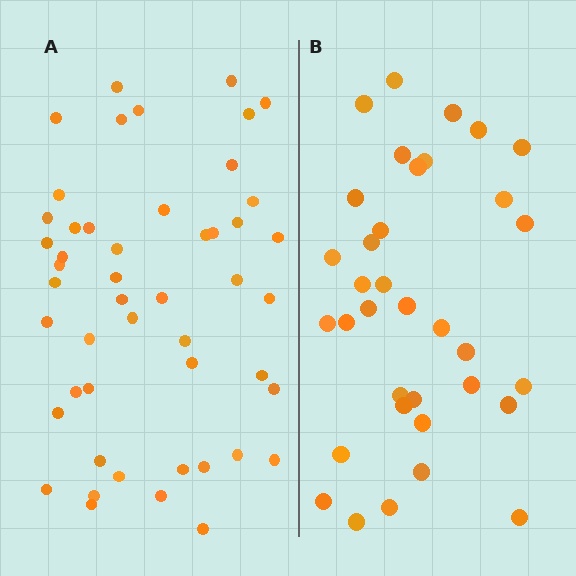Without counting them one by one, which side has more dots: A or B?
Region A (the left region) has more dots.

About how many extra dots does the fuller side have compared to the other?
Region A has approximately 15 more dots than region B.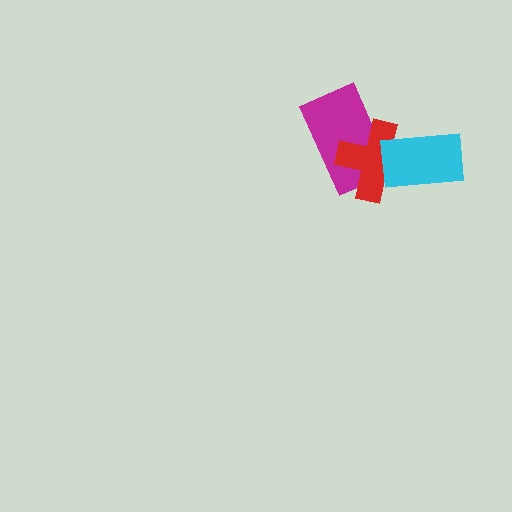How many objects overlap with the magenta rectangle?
2 objects overlap with the magenta rectangle.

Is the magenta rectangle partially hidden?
Yes, it is partially covered by another shape.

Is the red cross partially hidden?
Yes, it is partially covered by another shape.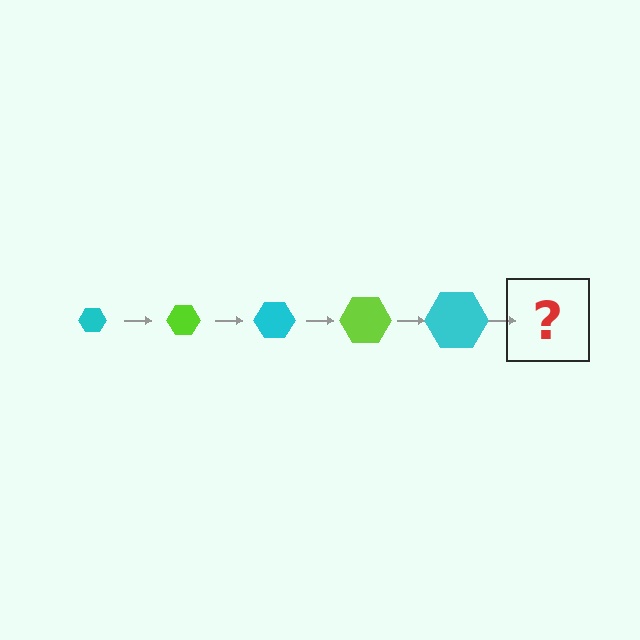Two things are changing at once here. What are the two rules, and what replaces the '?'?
The two rules are that the hexagon grows larger each step and the color cycles through cyan and lime. The '?' should be a lime hexagon, larger than the previous one.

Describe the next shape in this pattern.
It should be a lime hexagon, larger than the previous one.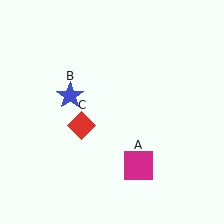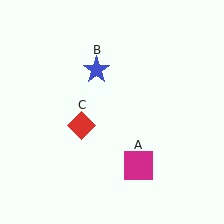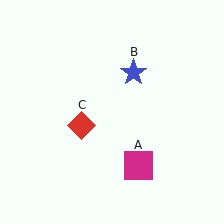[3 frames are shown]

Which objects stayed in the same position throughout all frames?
Magenta square (object A) and red diamond (object C) remained stationary.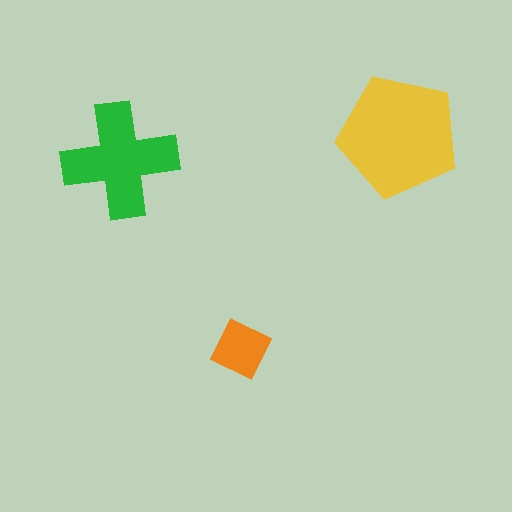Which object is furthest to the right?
The yellow pentagon is rightmost.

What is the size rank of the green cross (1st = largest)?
2nd.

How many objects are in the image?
There are 3 objects in the image.